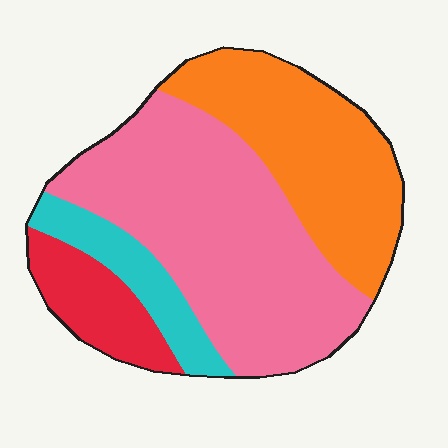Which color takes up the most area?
Pink, at roughly 50%.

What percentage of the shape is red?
Red takes up about one eighth (1/8) of the shape.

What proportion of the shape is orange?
Orange takes up about one third (1/3) of the shape.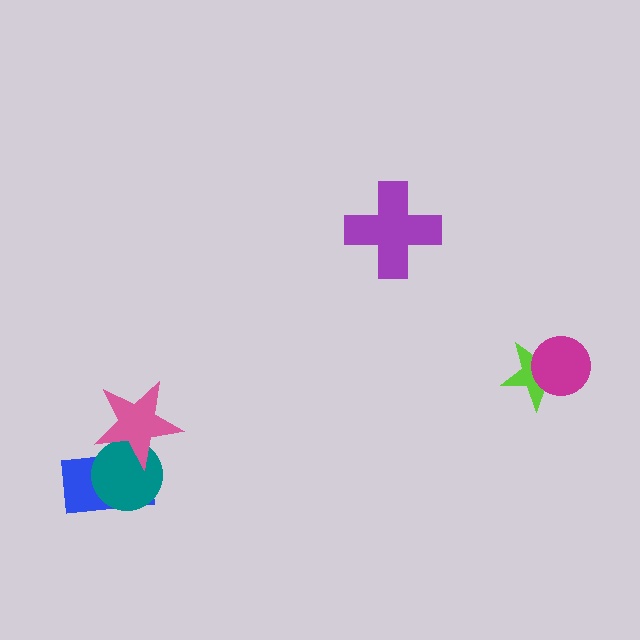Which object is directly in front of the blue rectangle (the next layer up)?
The teal circle is directly in front of the blue rectangle.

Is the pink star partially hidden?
No, no other shape covers it.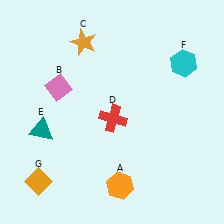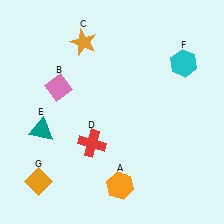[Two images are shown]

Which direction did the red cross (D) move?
The red cross (D) moved down.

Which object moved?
The red cross (D) moved down.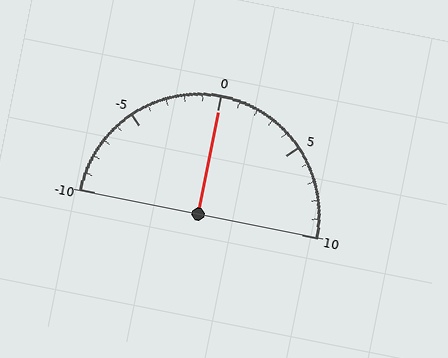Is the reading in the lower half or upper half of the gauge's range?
The reading is in the upper half of the range (-10 to 10).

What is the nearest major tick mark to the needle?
The nearest major tick mark is 0.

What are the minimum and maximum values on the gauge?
The gauge ranges from -10 to 10.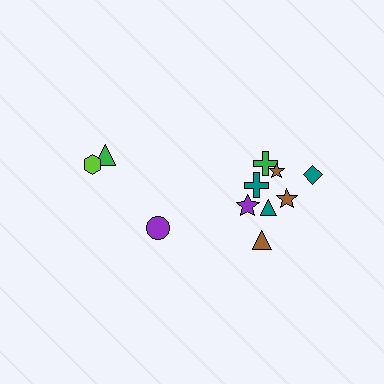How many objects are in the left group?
There are 3 objects.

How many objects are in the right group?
There are 8 objects.